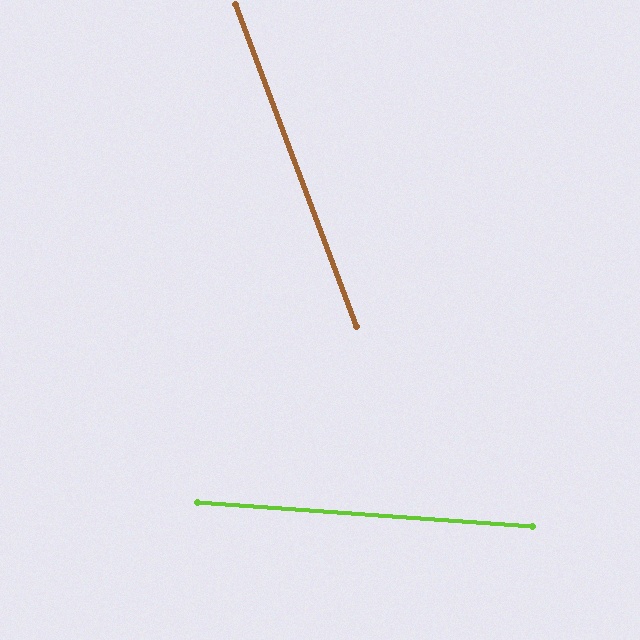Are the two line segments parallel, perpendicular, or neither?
Neither parallel nor perpendicular — they differ by about 65°.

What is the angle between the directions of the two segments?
Approximately 65 degrees.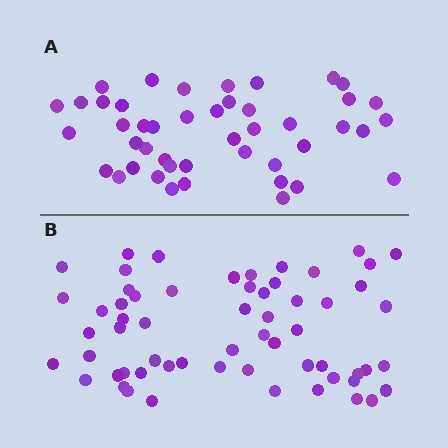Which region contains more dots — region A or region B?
Region B (the bottom region) has more dots.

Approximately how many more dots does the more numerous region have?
Region B has approximately 15 more dots than region A.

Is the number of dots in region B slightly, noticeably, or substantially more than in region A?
Region B has noticeably more, but not dramatically so. The ratio is roughly 1.3 to 1.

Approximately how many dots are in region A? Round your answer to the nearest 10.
About 40 dots. (The exact count is 45, which rounds to 40.)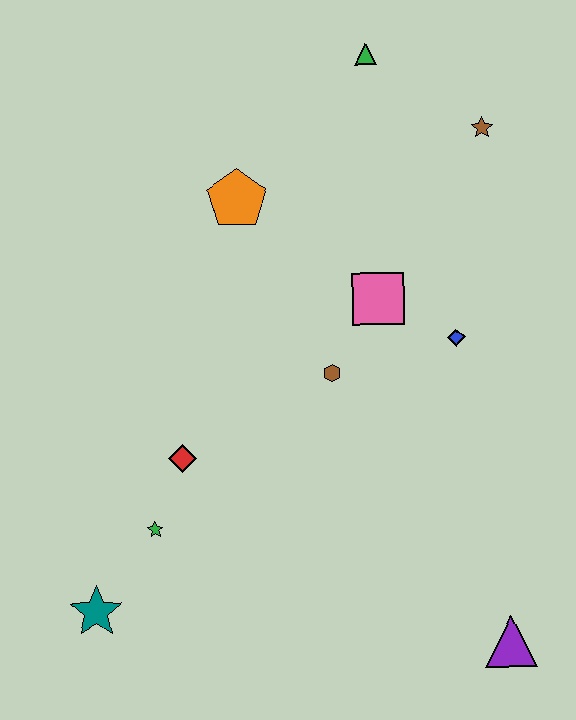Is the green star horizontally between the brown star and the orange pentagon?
No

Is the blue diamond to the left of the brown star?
Yes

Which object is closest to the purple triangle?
The blue diamond is closest to the purple triangle.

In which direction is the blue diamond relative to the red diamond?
The blue diamond is to the right of the red diamond.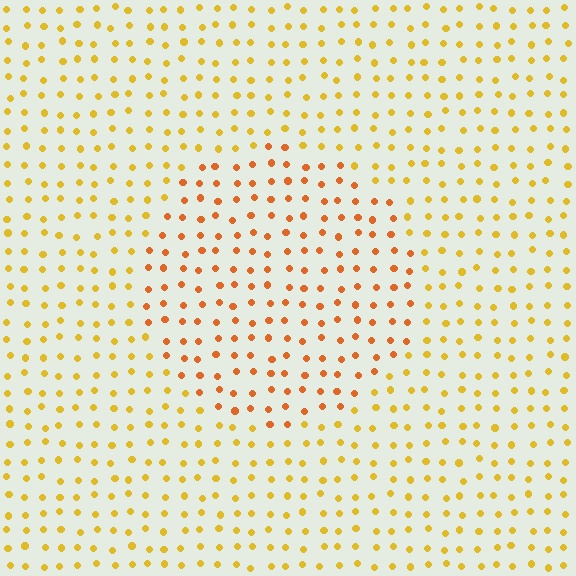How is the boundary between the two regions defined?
The boundary is defined purely by a slight shift in hue (about 28 degrees). Spacing, size, and orientation are identical on both sides.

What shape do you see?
I see a circle.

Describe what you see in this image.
The image is filled with small yellow elements in a uniform arrangement. A circle-shaped region is visible where the elements are tinted to a slightly different hue, forming a subtle color boundary.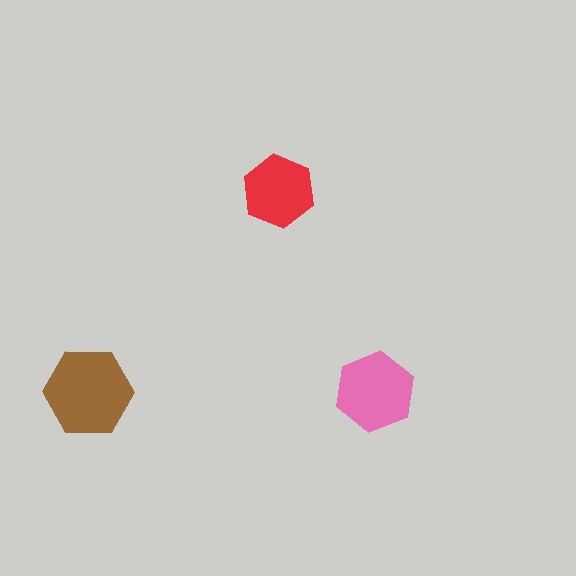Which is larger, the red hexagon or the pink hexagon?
The pink one.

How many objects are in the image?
There are 3 objects in the image.